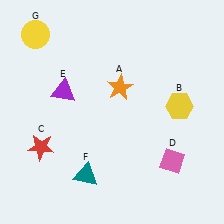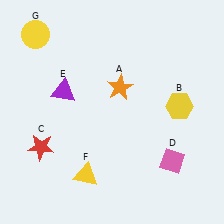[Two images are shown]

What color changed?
The triangle (F) changed from teal in Image 1 to yellow in Image 2.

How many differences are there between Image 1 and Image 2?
There is 1 difference between the two images.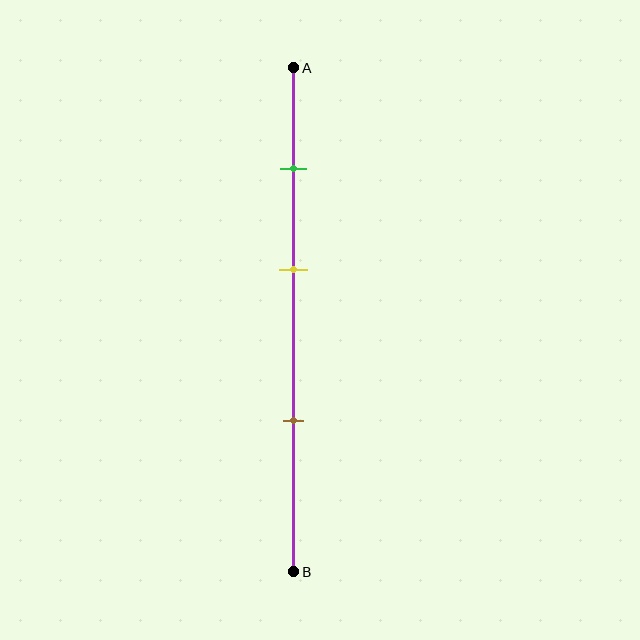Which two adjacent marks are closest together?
The green and yellow marks are the closest adjacent pair.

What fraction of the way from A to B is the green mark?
The green mark is approximately 20% (0.2) of the way from A to B.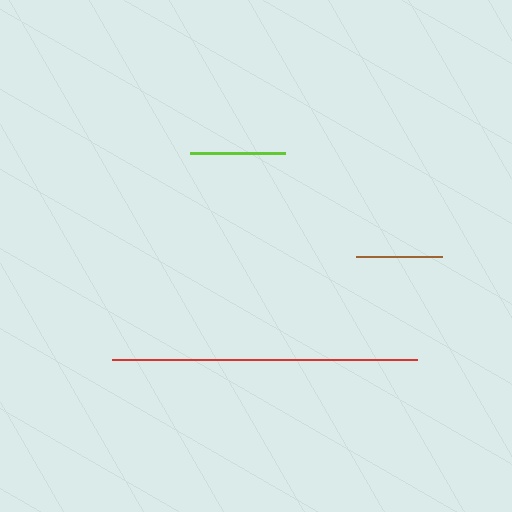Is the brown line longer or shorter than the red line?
The red line is longer than the brown line.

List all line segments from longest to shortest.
From longest to shortest: red, lime, brown.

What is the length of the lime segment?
The lime segment is approximately 95 pixels long.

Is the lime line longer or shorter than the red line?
The red line is longer than the lime line.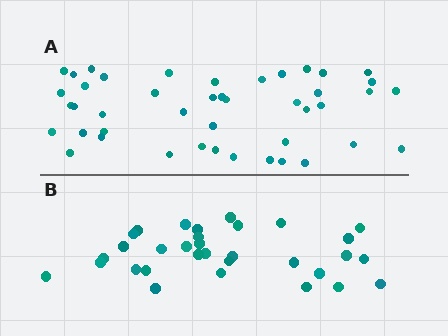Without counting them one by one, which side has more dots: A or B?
Region A (the top region) has more dots.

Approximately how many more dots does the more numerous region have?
Region A has roughly 12 or so more dots than region B.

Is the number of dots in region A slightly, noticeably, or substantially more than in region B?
Region A has noticeably more, but not dramatically so. The ratio is roughly 1.4 to 1.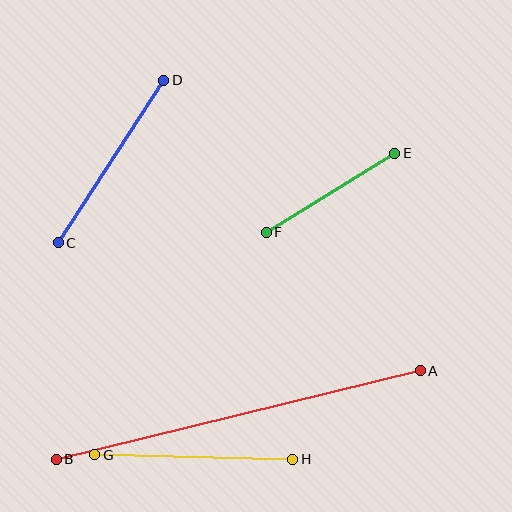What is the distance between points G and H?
The distance is approximately 198 pixels.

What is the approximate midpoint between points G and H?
The midpoint is at approximately (194, 457) pixels.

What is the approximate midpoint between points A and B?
The midpoint is at approximately (238, 415) pixels.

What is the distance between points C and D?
The distance is approximately 194 pixels.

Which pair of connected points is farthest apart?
Points A and B are farthest apart.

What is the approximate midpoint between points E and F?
The midpoint is at approximately (330, 193) pixels.